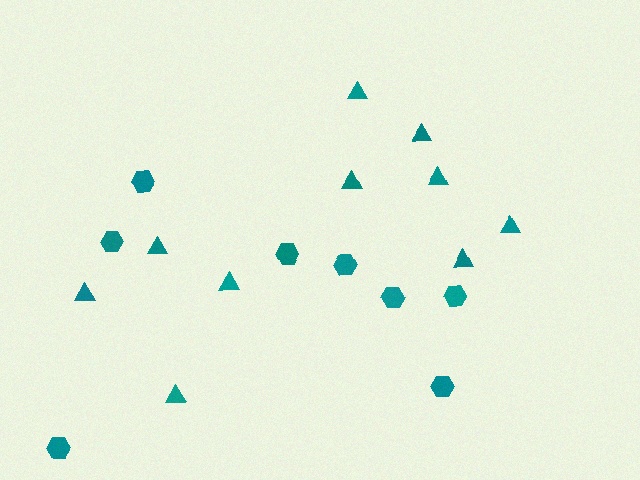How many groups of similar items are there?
There are 2 groups: one group of hexagons (8) and one group of triangles (10).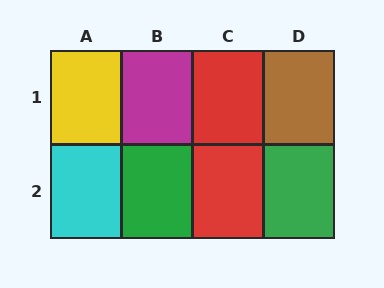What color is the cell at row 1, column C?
Red.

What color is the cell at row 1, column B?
Magenta.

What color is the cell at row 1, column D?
Brown.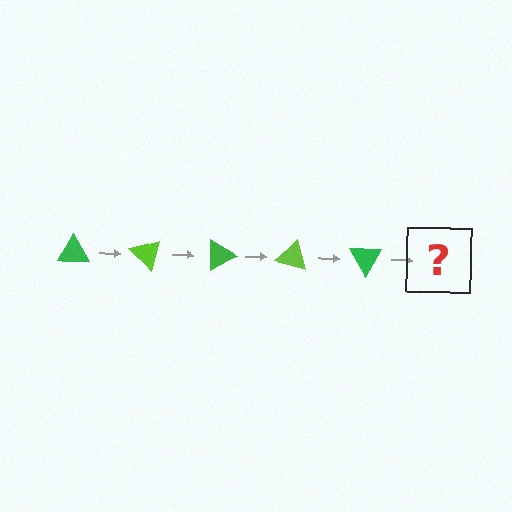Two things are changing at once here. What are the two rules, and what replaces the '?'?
The two rules are that it rotates 45 degrees each step and the color cycles through green and lime. The '?' should be a lime triangle, rotated 225 degrees from the start.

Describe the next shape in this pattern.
It should be a lime triangle, rotated 225 degrees from the start.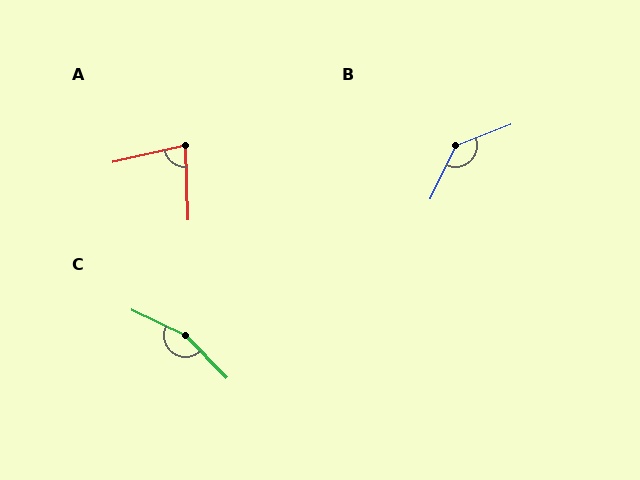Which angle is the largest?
C, at approximately 159 degrees.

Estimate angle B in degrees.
Approximately 137 degrees.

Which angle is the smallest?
A, at approximately 80 degrees.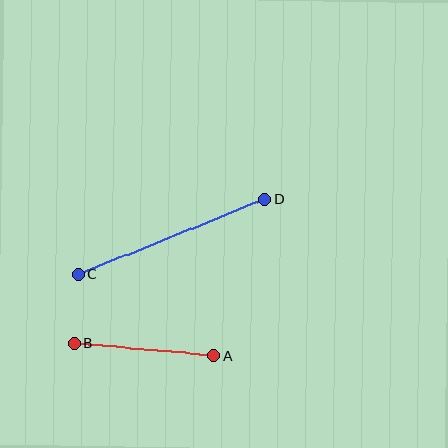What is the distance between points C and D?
The distance is approximately 201 pixels.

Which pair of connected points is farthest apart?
Points C and D are farthest apart.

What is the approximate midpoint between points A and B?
The midpoint is at approximately (144, 349) pixels.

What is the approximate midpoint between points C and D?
The midpoint is at approximately (172, 237) pixels.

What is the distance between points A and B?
The distance is approximately 140 pixels.